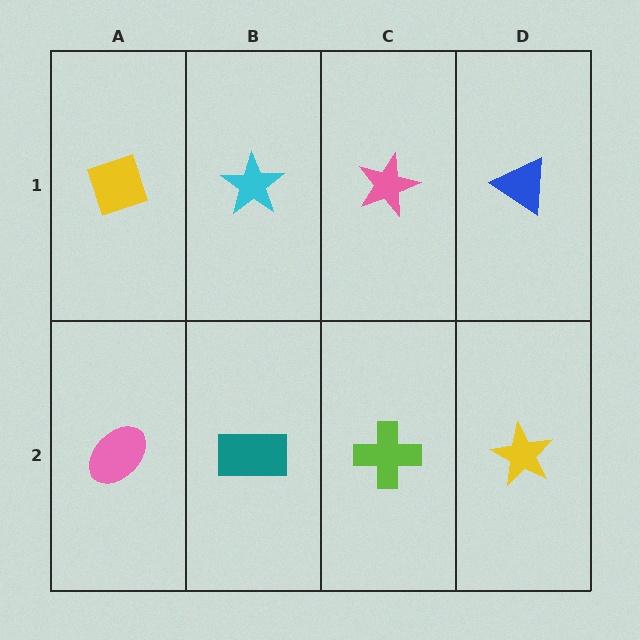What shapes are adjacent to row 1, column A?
A pink ellipse (row 2, column A), a cyan star (row 1, column B).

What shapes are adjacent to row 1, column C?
A lime cross (row 2, column C), a cyan star (row 1, column B), a blue triangle (row 1, column D).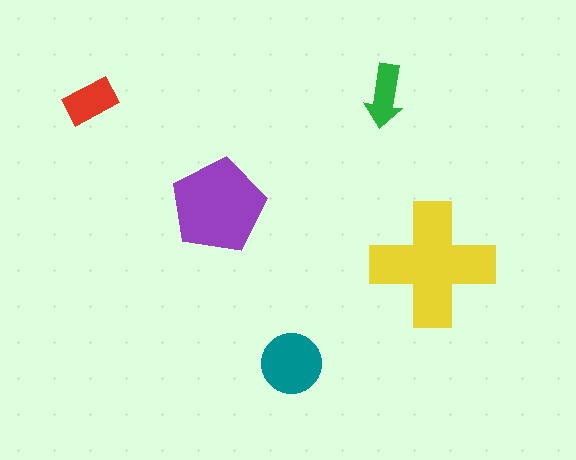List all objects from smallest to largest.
The green arrow, the red rectangle, the teal circle, the purple pentagon, the yellow cross.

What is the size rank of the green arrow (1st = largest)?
5th.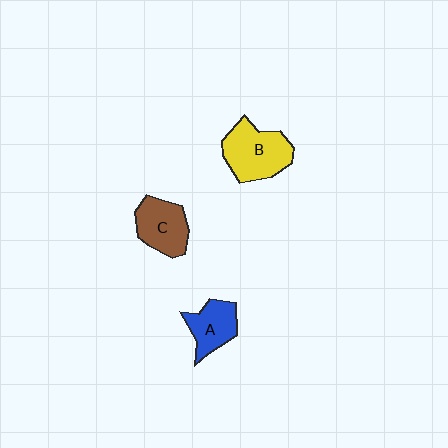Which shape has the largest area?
Shape B (yellow).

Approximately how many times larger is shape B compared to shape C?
Approximately 1.3 times.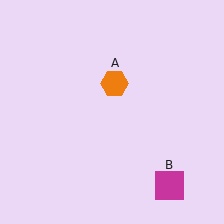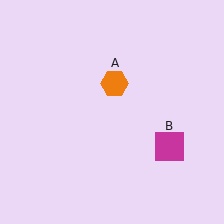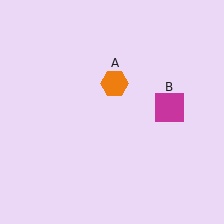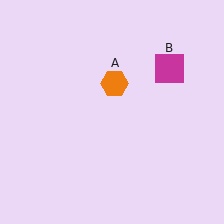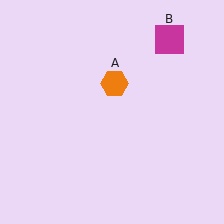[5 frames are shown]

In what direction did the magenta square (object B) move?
The magenta square (object B) moved up.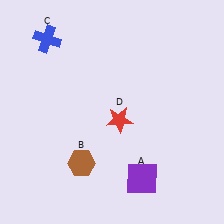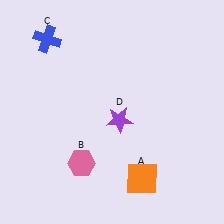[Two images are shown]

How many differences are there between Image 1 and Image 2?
There are 3 differences between the two images.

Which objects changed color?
A changed from purple to orange. B changed from brown to pink. D changed from red to purple.